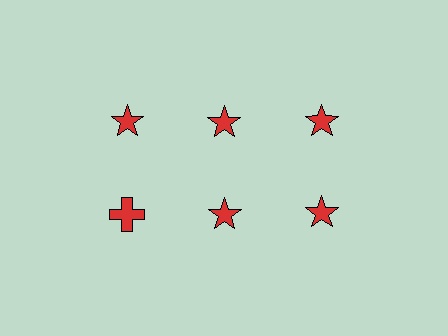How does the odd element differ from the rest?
It has a different shape: cross instead of star.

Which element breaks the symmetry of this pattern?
The red cross in the second row, leftmost column breaks the symmetry. All other shapes are red stars.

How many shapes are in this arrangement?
There are 6 shapes arranged in a grid pattern.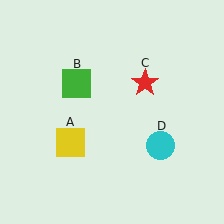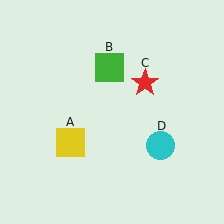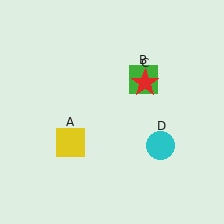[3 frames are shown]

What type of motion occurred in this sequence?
The green square (object B) rotated clockwise around the center of the scene.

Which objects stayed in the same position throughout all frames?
Yellow square (object A) and red star (object C) and cyan circle (object D) remained stationary.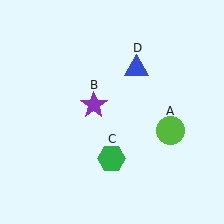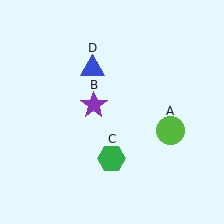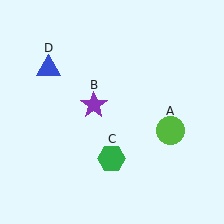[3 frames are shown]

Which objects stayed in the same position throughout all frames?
Lime circle (object A) and purple star (object B) and green hexagon (object C) remained stationary.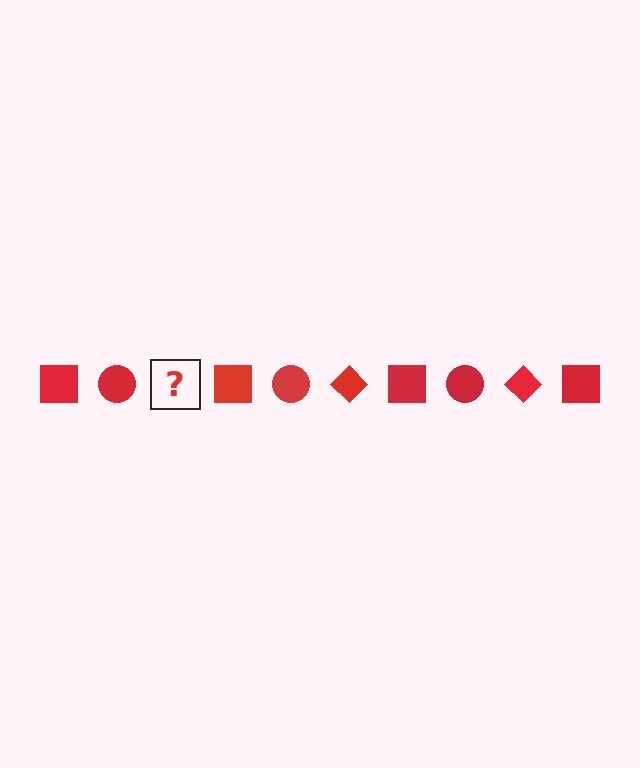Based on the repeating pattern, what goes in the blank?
The blank should be a red diamond.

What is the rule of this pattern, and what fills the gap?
The rule is that the pattern cycles through square, circle, diamond shapes in red. The gap should be filled with a red diamond.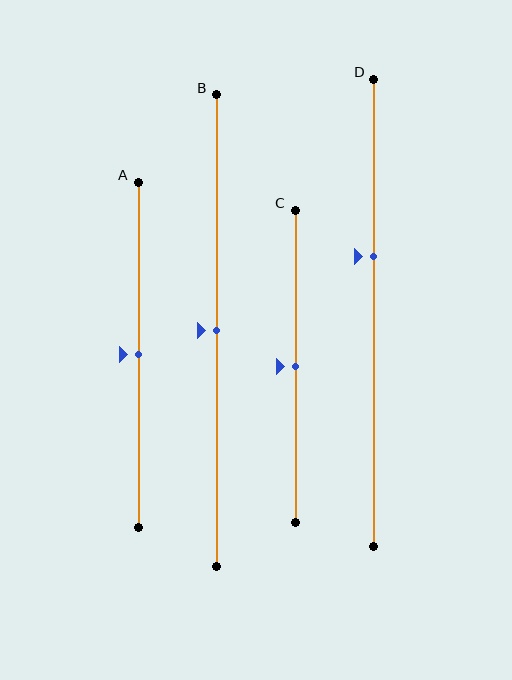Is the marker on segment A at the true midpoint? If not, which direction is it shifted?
Yes, the marker on segment A is at the true midpoint.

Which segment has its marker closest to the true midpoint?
Segment A has its marker closest to the true midpoint.